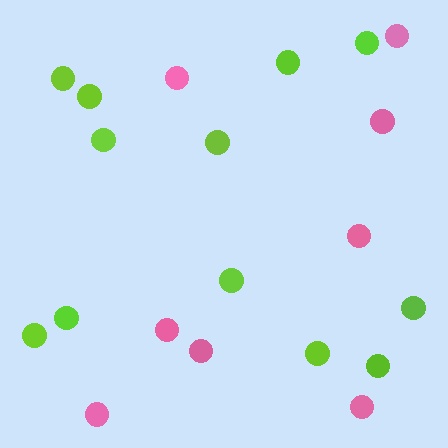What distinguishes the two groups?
There are 2 groups: one group of lime circles (12) and one group of pink circles (8).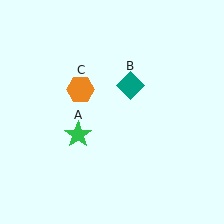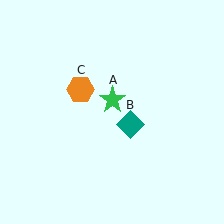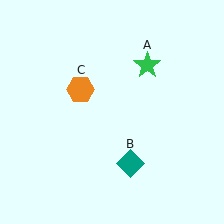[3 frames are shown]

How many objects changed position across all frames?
2 objects changed position: green star (object A), teal diamond (object B).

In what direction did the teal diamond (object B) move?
The teal diamond (object B) moved down.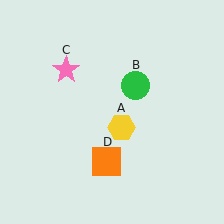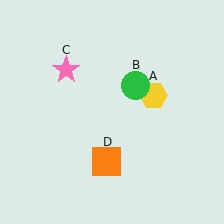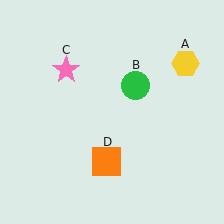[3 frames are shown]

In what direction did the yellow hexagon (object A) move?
The yellow hexagon (object A) moved up and to the right.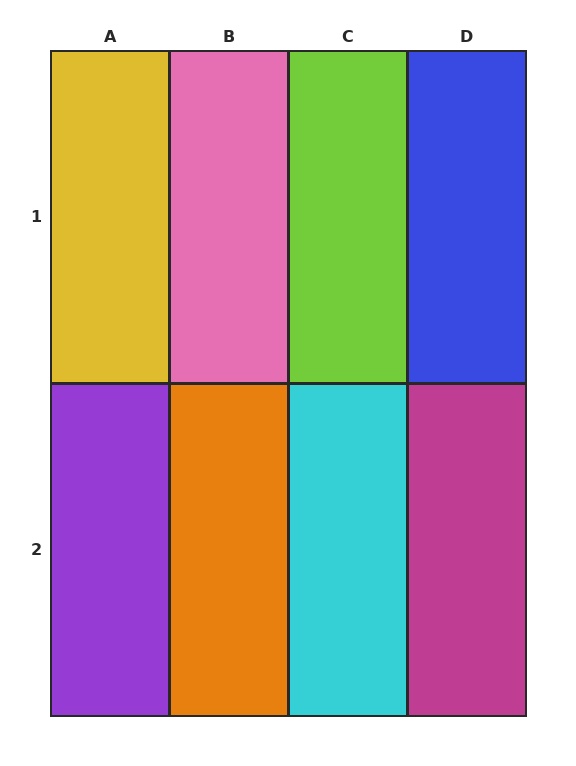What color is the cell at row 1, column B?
Pink.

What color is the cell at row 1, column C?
Lime.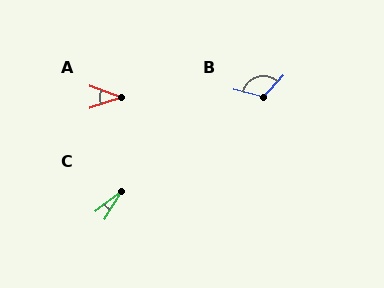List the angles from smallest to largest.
C (20°), A (38°), B (118°).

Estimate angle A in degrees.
Approximately 38 degrees.